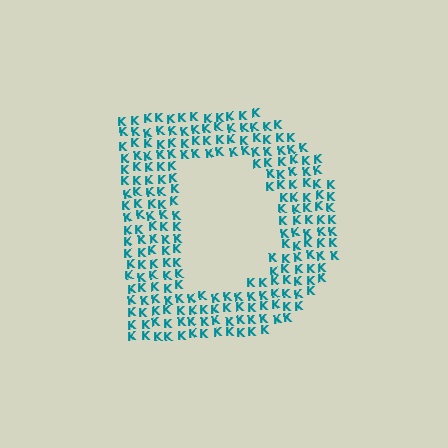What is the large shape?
The large shape is the letter D.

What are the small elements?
The small elements are letter K's.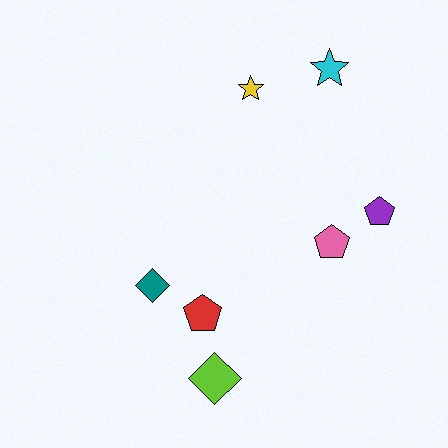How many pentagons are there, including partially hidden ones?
There are 3 pentagons.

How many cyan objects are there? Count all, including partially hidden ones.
There is 1 cyan object.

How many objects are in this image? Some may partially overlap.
There are 7 objects.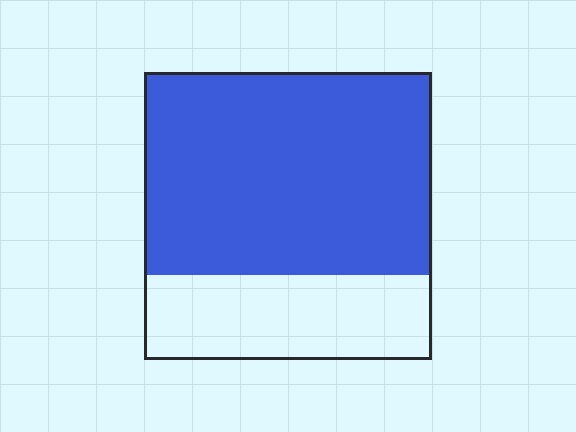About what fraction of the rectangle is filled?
About two thirds (2/3).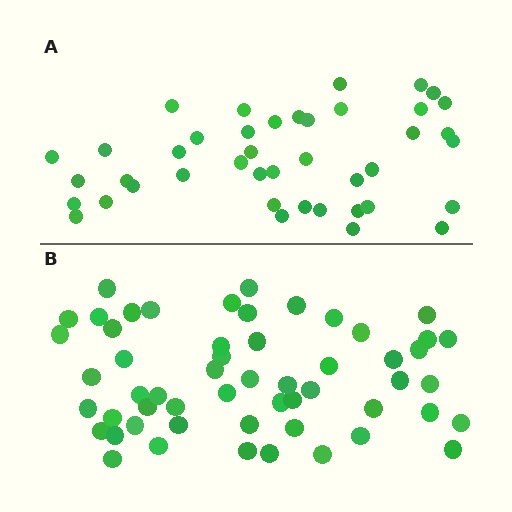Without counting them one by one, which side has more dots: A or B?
Region B (the bottom region) has more dots.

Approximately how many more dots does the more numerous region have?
Region B has approximately 15 more dots than region A.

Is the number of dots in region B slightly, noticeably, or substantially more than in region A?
Region B has noticeably more, but not dramatically so. The ratio is roughly 1.3 to 1.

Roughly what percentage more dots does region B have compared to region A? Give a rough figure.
About 30% more.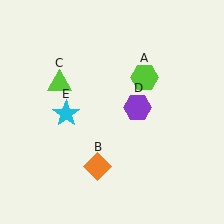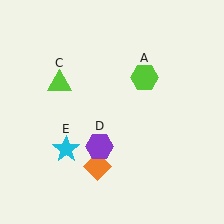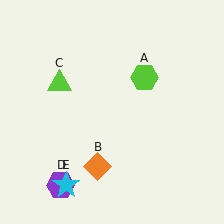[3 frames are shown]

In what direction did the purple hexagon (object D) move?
The purple hexagon (object D) moved down and to the left.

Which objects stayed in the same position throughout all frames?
Lime hexagon (object A) and orange diamond (object B) and lime triangle (object C) remained stationary.